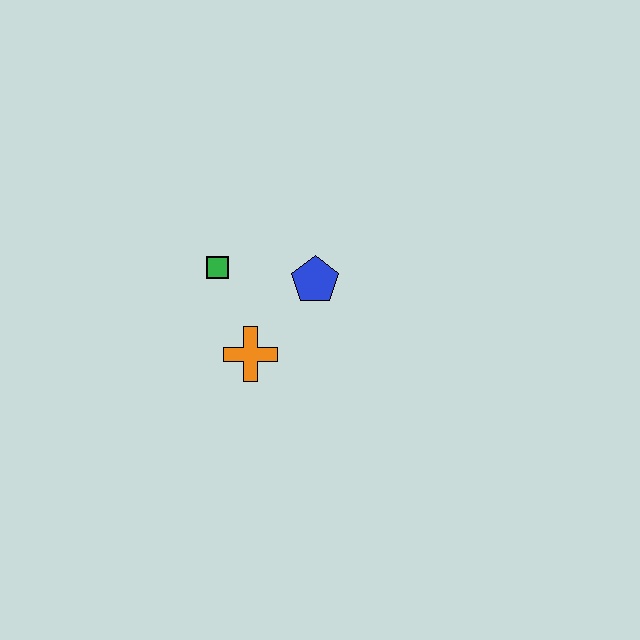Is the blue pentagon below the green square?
Yes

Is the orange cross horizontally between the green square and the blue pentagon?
Yes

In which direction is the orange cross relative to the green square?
The orange cross is below the green square.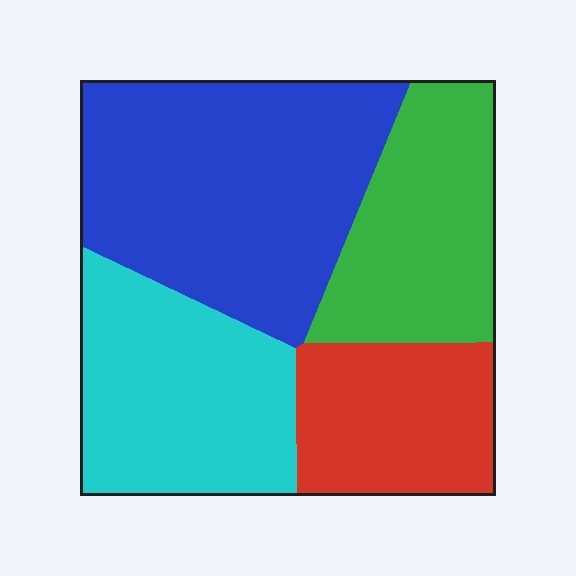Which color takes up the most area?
Blue, at roughly 35%.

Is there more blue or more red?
Blue.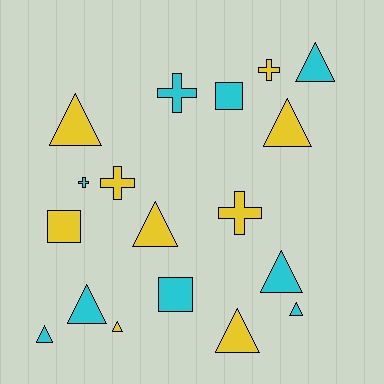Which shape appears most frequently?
Triangle, with 10 objects.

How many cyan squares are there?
There are 2 cyan squares.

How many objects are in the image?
There are 18 objects.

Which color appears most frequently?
Yellow, with 9 objects.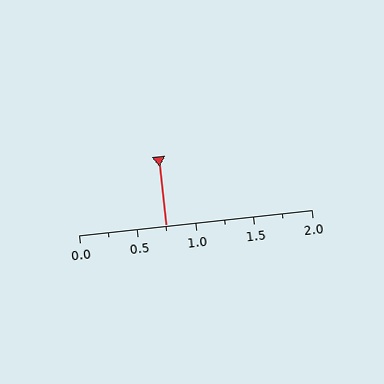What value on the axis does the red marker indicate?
The marker indicates approximately 0.75.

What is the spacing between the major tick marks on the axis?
The major ticks are spaced 0.5 apart.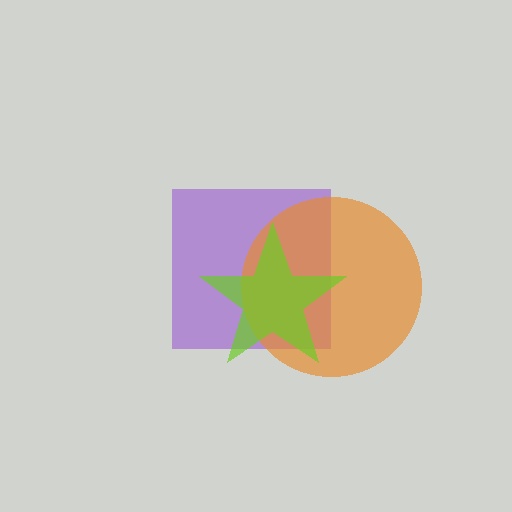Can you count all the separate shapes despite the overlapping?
Yes, there are 3 separate shapes.